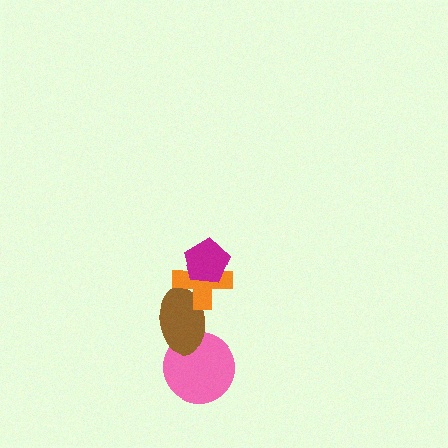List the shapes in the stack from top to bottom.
From top to bottom: the magenta pentagon, the orange cross, the brown ellipse, the pink circle.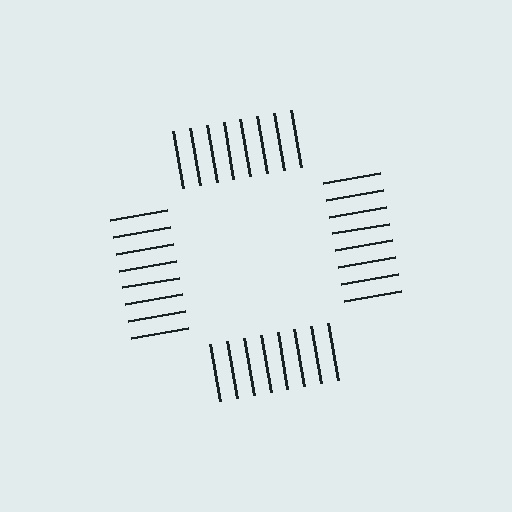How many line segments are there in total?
32 — 8 along each of the 4 edges.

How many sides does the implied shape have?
4 sides — the line-ends trace a square.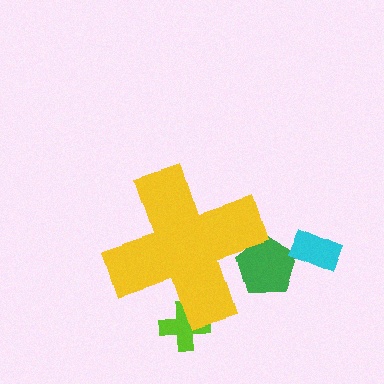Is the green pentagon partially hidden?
Yes, the green pentagon is partially hidden behind the yellow cross.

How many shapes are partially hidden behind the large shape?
2 shapes are partially hidden.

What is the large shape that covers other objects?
A yellow cross.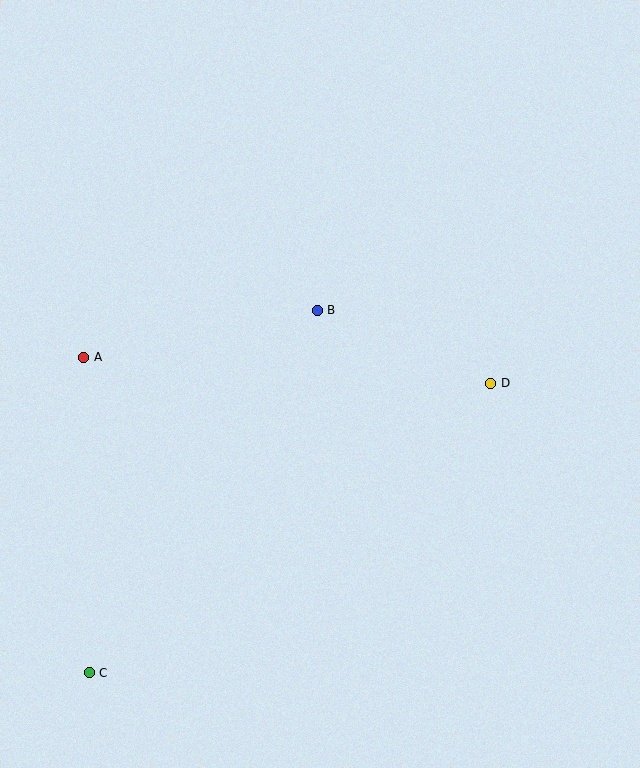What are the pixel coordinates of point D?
Point D is at (491, 383).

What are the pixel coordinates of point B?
Point B is at (317, 310).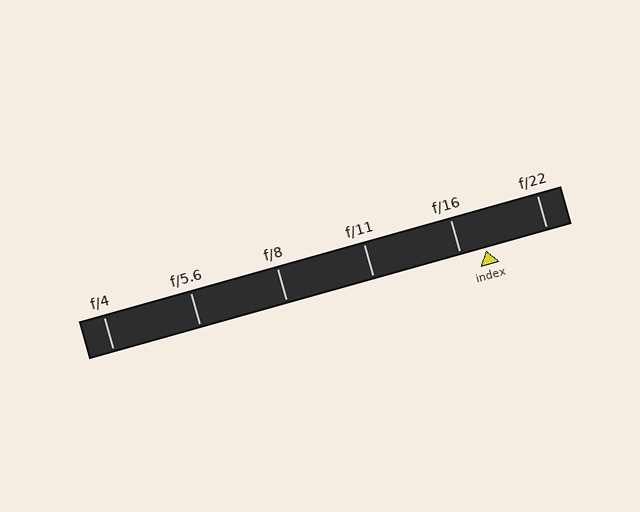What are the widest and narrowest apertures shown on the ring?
The widest aperture shown is f/4 and the narrowest is f/22.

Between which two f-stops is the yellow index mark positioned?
The index mark is between f/16 and f/22.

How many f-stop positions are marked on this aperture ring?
There are 6 f-stop positions marked.